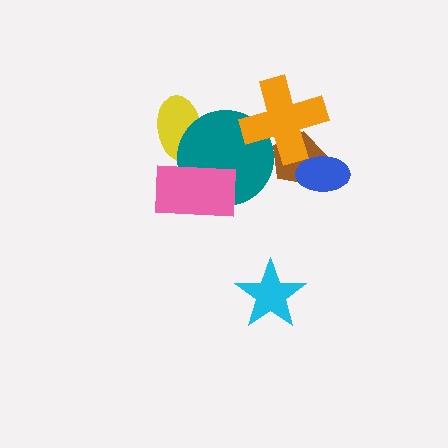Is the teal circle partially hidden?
Yes, it is partially covered by another shape.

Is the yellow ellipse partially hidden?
Yes, it is partially covered by another shape.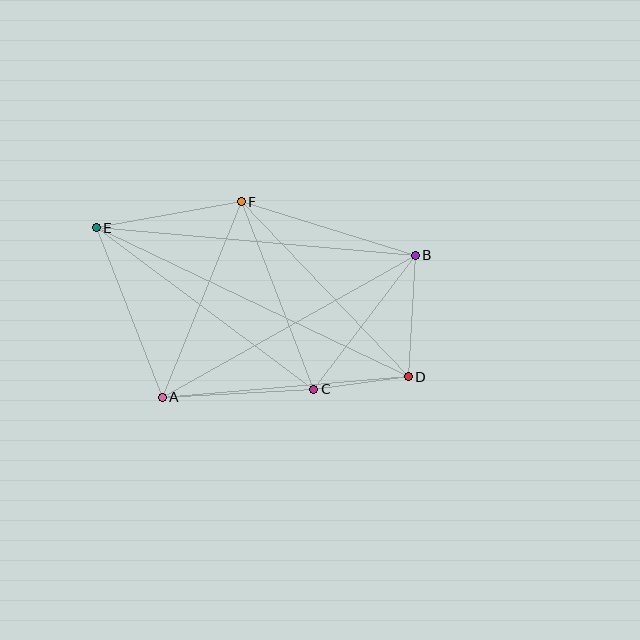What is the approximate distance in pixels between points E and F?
The distance between E and F is approximately 148 pixels.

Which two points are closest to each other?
Points C and D are closest to each other.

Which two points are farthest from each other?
Points D and E are farthest from each other.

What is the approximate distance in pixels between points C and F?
The distance between C and F is approximately 201 pixels.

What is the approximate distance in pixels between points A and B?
The distance between A and B is approximately 290 pixels.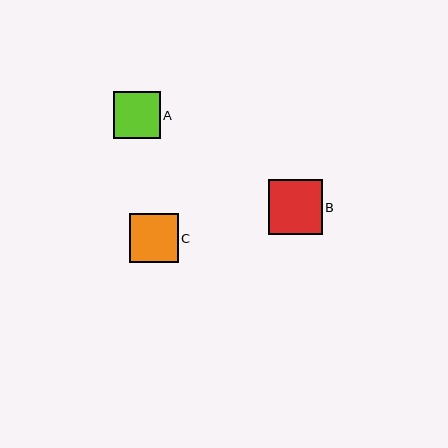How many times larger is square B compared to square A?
Square B is approximately 1.2 times the size of square A.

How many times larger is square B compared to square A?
Square B is approximately 1.2 times the size of square A.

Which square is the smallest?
Square A is the smallest with a size of approximately 47 pixels.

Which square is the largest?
Square B is the largest with a size of approximately 54 pixels.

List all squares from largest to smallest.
From largest to smallest: B, C, A.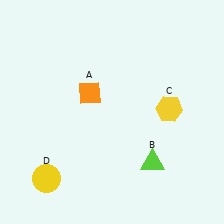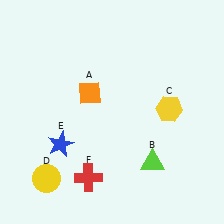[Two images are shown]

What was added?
A blue star (E), a red cross (F) were added in Image 2.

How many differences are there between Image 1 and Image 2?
There are 2 differences between the two images.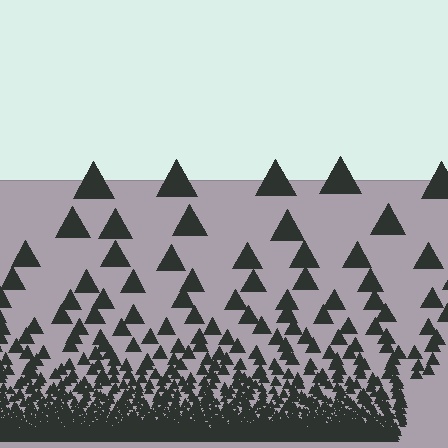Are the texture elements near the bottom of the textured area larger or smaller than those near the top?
Smaller. The gradient is inverted — elements near the bottom are smaller and denser.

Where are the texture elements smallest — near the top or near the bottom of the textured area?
Near the bottom.